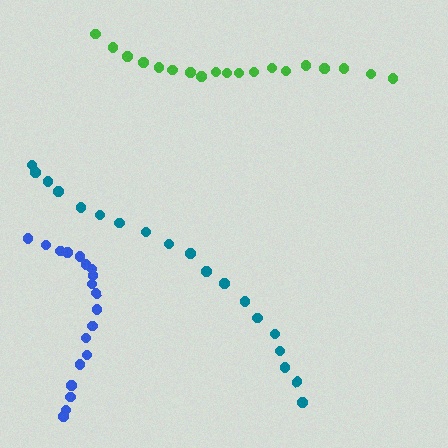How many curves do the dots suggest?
There are 3 distinct paths.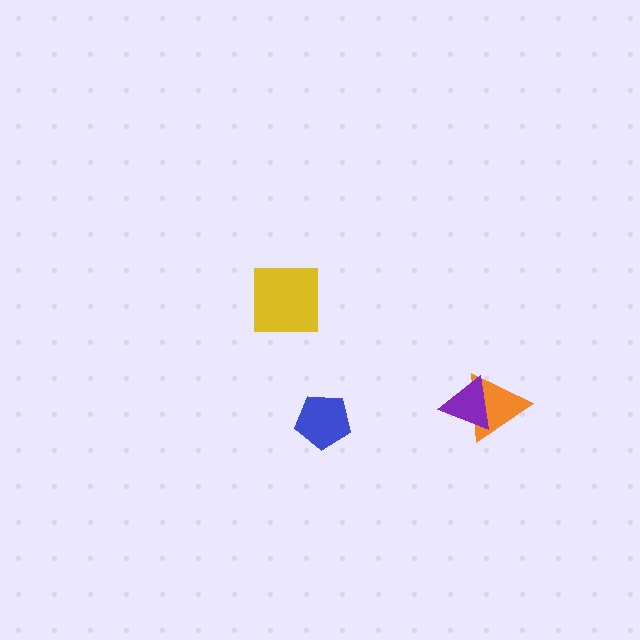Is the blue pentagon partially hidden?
No, no other shape covers it.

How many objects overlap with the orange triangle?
1 object overlaps with the orange triangle.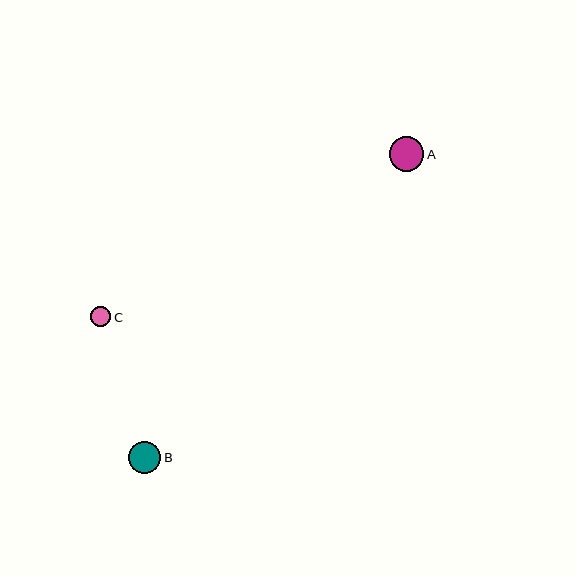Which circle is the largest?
Circle A is the largest with a size of approximately 34 pixels.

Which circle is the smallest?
Circle C is the smallest with a size of approximately 20 pixels.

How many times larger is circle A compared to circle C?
Circle A is approximately 1.7 times the size of circle C.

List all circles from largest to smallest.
From largest to smallest: A, B, C.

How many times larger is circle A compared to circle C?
Circle A is approximately 1.7 times the size of circle C.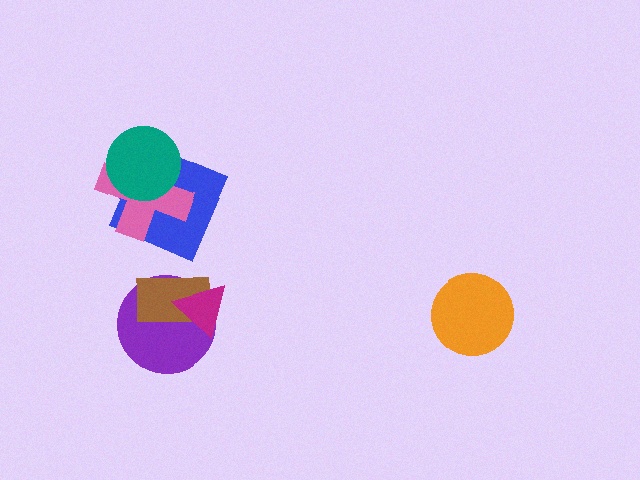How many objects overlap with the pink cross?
2 objects overlap with the pink cross.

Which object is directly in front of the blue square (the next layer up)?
The pink cross is directly in front of the blue square.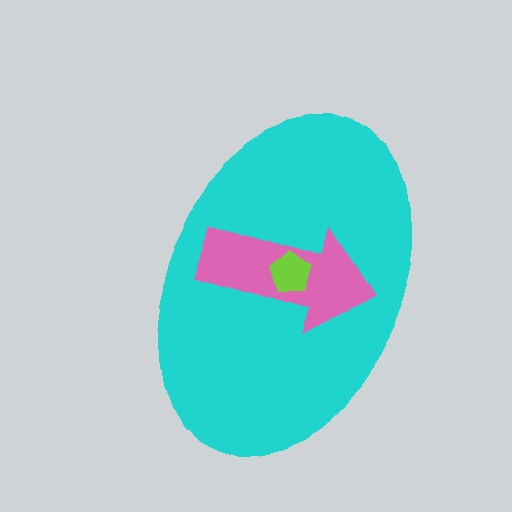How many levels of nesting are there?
3.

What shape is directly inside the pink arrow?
The lime pentagon.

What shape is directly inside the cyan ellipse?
The pink arrow.